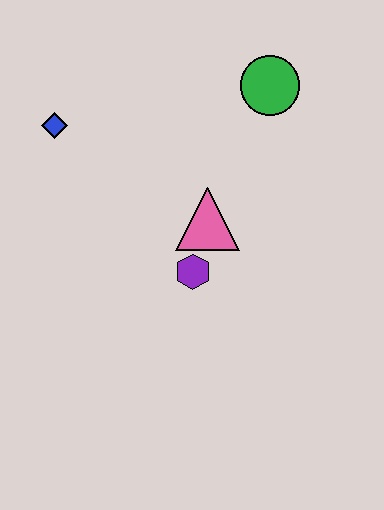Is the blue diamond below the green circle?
Yes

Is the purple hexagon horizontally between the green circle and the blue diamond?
Yes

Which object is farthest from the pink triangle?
The blue diamond is farthest from the pink triangle.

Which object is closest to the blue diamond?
The pink triangle is closest to the blue diamond.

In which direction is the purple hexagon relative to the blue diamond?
The purple hexagon is below the blue diamond.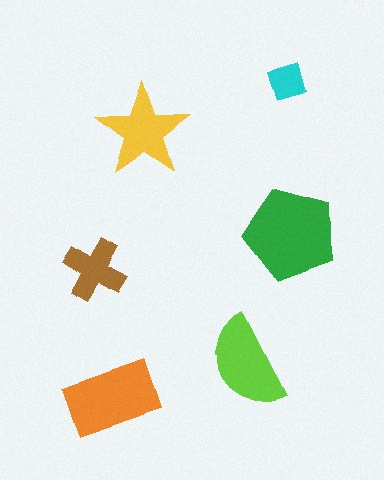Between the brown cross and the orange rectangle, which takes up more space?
The orange rectangle.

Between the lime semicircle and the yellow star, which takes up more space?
The lime semicircle.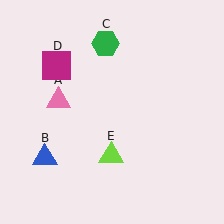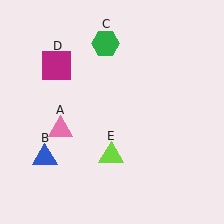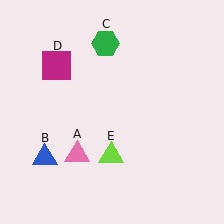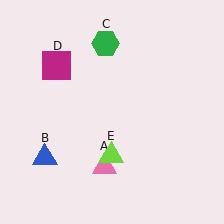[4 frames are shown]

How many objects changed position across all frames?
1 object changed position: pink triangle (object A).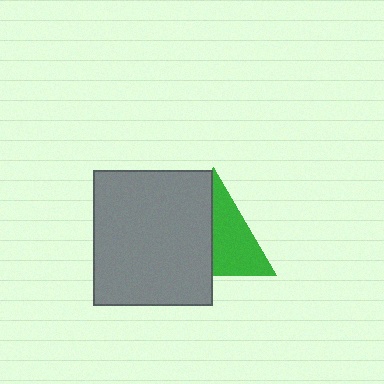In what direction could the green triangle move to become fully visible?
The green triangle could move right. That would shift it out from behind the gray rectangle entirely.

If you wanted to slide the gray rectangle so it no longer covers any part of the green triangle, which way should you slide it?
Slide it left — that is the most direct way to separate the two shapes.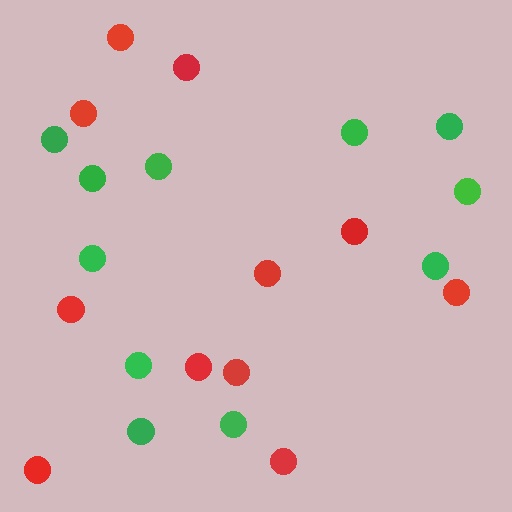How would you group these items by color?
There are 2 groups: one group of red circles (11) and one group of green circles (11).